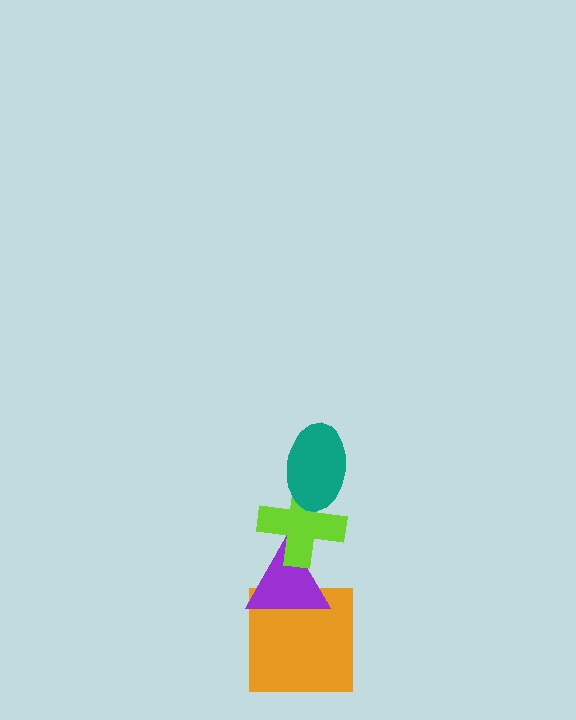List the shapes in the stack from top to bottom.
From top to bottom: the teal ellipse, the lime cross, the purple triangle, the orange square.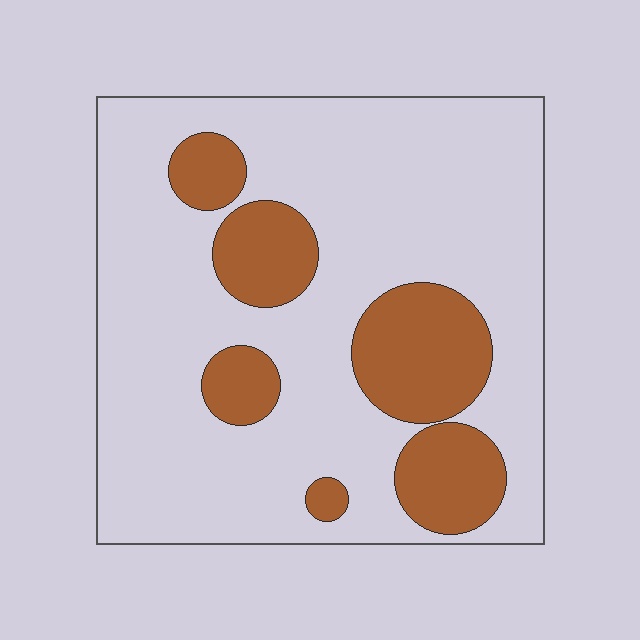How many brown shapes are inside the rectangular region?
6.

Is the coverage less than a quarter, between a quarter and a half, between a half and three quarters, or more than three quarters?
Less than a quarter.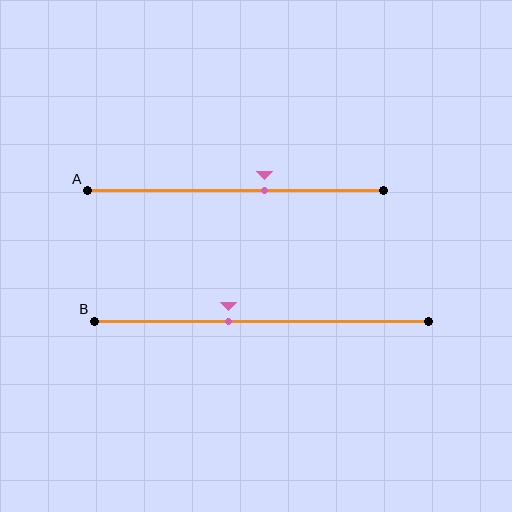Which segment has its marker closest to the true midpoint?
Segment A has its marker closest to the true midpoint.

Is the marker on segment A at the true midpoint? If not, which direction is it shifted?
No, the marker on segment A is shifted to the right by about 10% of the segment length.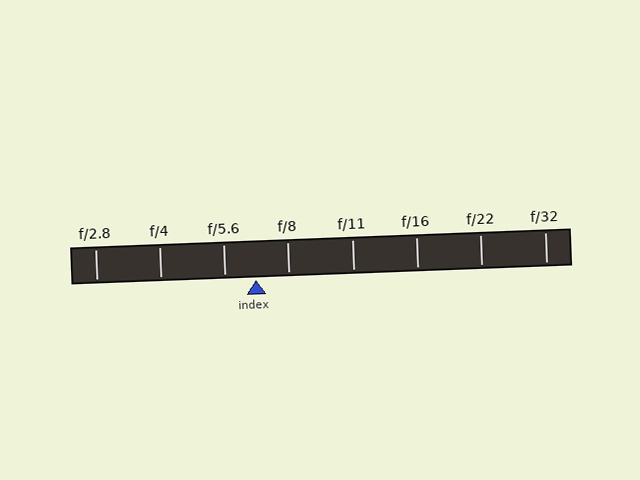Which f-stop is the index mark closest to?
The index mark is closest to f/5.6.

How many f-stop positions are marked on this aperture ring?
There are 8 f-stop positions marked.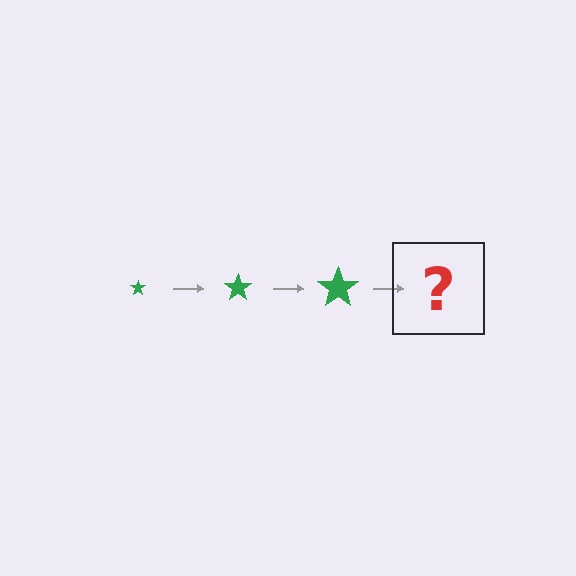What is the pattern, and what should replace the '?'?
The pattern is that the star gets progressively larger each step. The '?' should be a green star, larger than the previous one.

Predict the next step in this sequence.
The next step is a green star, larger than the previous one.